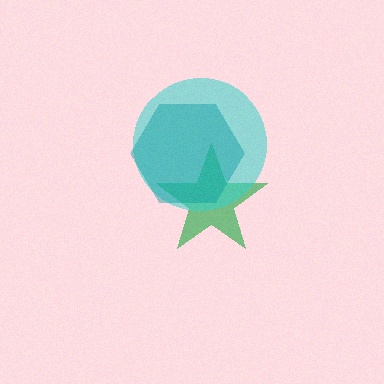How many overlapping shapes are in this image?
There are 3 overlapping shapes in the image.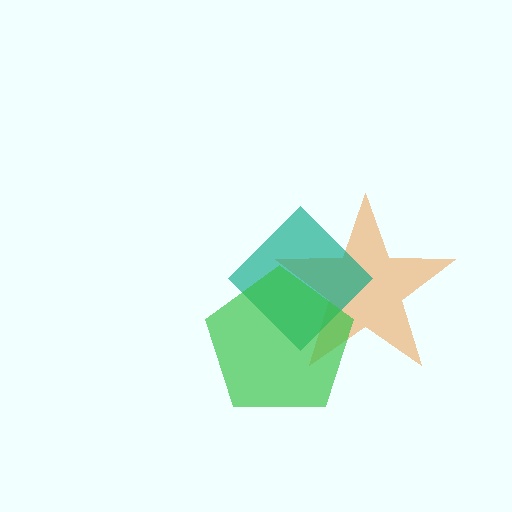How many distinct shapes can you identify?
There are 3 distinct shapes: an orange star, a teal diamond, a green pentagon.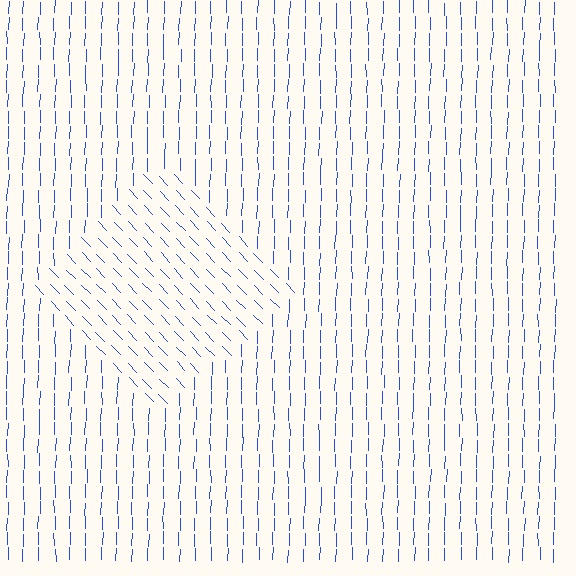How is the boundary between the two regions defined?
The boundary is defined purely by a change in line orientation (approximately 45 degrees difference). All lines are the same color and thickness.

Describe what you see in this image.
The image is filled with small blue line segments. A diamond region in the image has lines oriented differently from the surrounding lines, creating a visible texture boundary.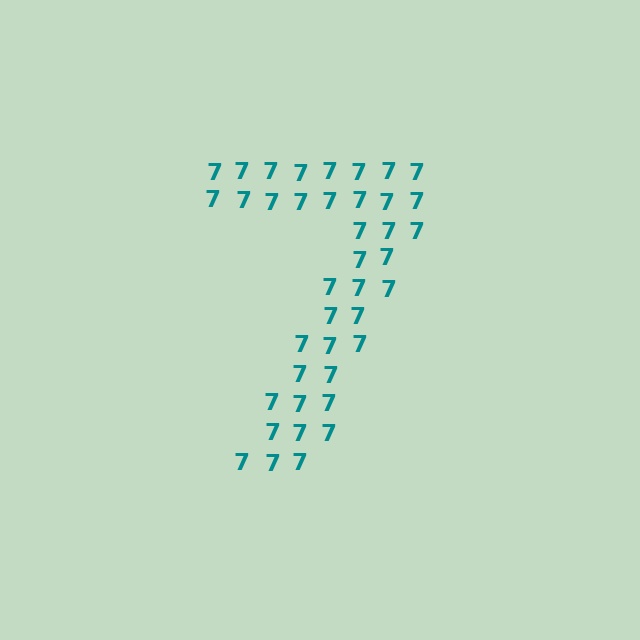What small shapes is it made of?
It is made of small digit 7's.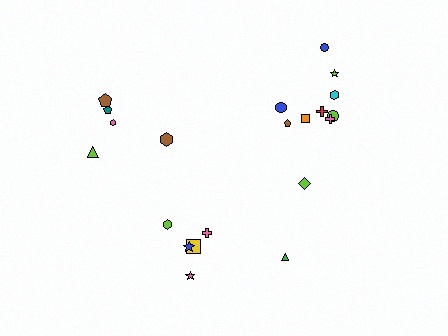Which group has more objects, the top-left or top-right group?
The top-right group.